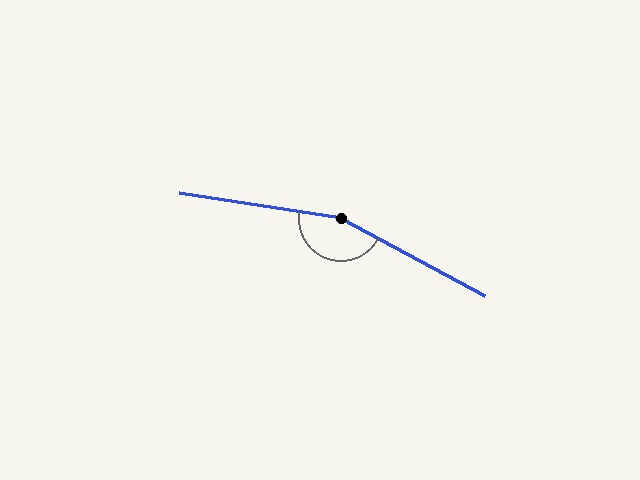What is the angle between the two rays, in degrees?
Approximately 160 degrees.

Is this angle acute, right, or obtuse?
It is obtuse.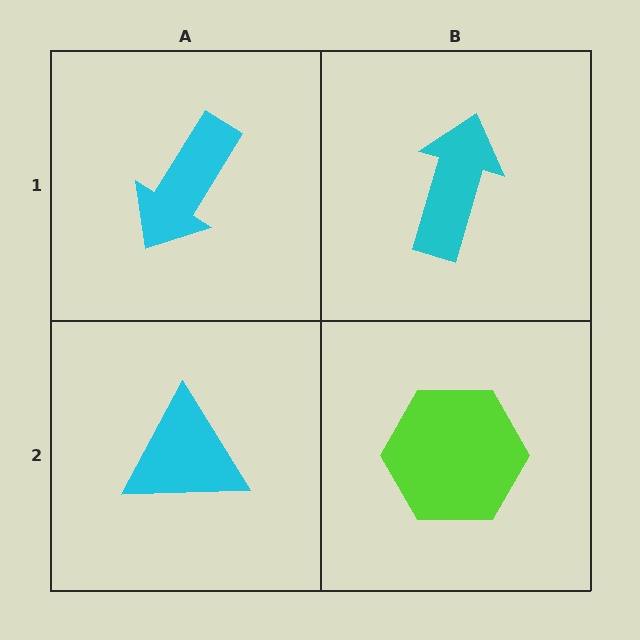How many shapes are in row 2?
2 shapes.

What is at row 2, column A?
A cyan triangle.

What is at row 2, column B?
A lime hexagon.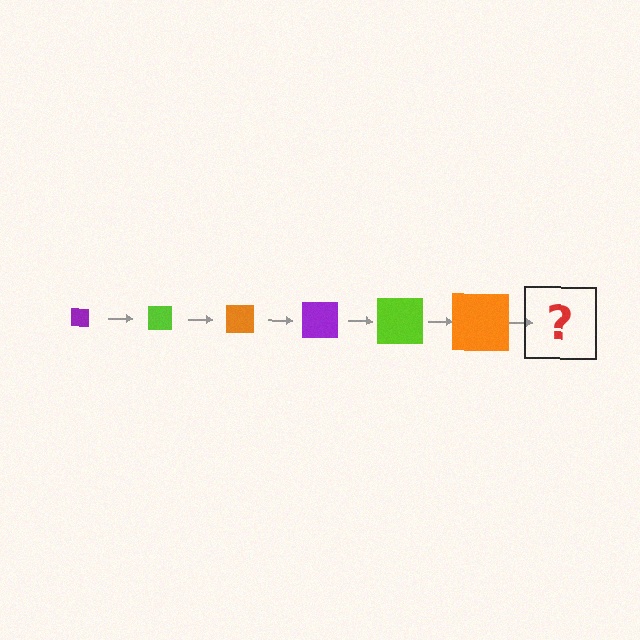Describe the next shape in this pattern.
It should be a purple square, larger than the previous one.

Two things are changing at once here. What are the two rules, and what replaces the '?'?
The two rules are that the square grows larger each step and the color cycles through purple, lime, and orange. The '?' should be a purple square, larger than the previous one.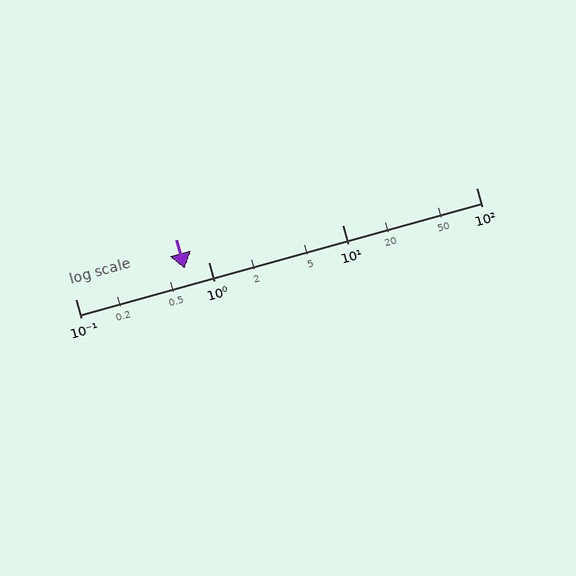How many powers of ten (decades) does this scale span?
The scale spans 3 decades, from 0.1 to 100.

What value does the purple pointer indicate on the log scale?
The pointer indicates approximately 0.66.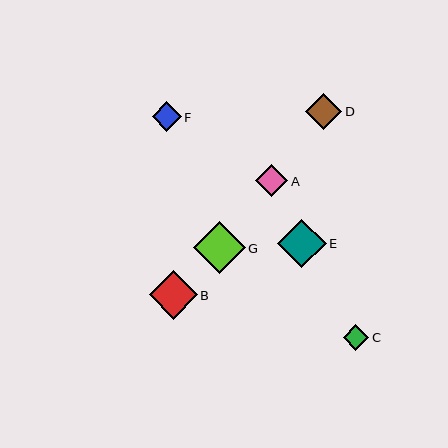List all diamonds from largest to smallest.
From largest to smallest: G, E, B, D, A, F, C.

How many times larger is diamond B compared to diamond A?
Diamond B is approximately 1.5 times the size of diamond A.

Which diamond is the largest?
Diamond G is the largest with a size of approximately 52 pixels.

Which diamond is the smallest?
Diamond C is the smallest with a size of approximately 25 pixels.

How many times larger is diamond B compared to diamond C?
Diamond B is approximately 1.9 times the size of diamond C.